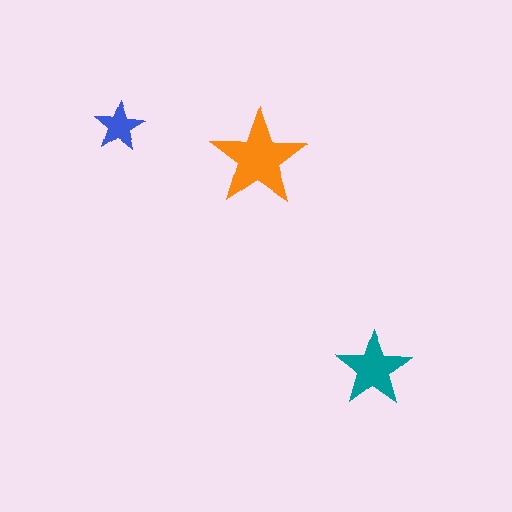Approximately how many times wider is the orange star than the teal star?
About 1.5 times wider.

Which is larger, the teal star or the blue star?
The teal one.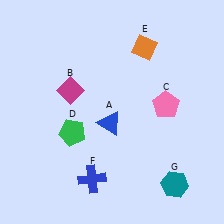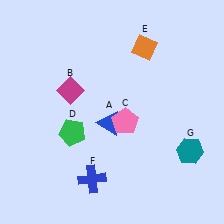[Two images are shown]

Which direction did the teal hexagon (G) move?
The teal hexagon (G) moved up.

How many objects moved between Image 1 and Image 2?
2 objects moved between the two images.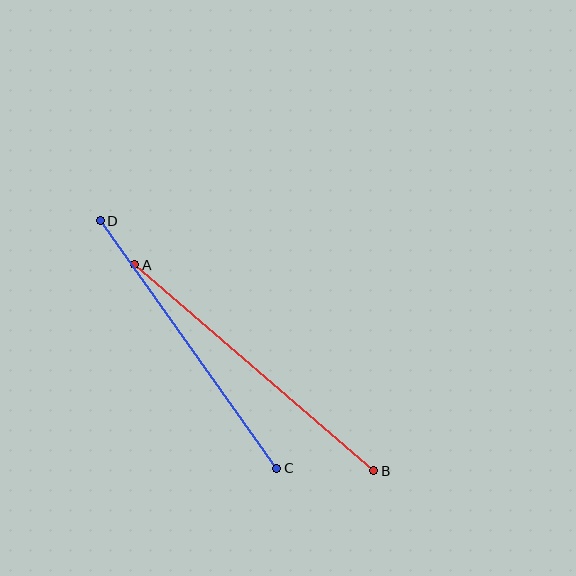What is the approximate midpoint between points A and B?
The midpoint is at approximately (254, 368) pixels.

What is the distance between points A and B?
The distance is approximately 316 pixels.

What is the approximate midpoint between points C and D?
The midpoint is at approximately (189, 345) pixels.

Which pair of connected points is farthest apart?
Points A and B are farthest apart.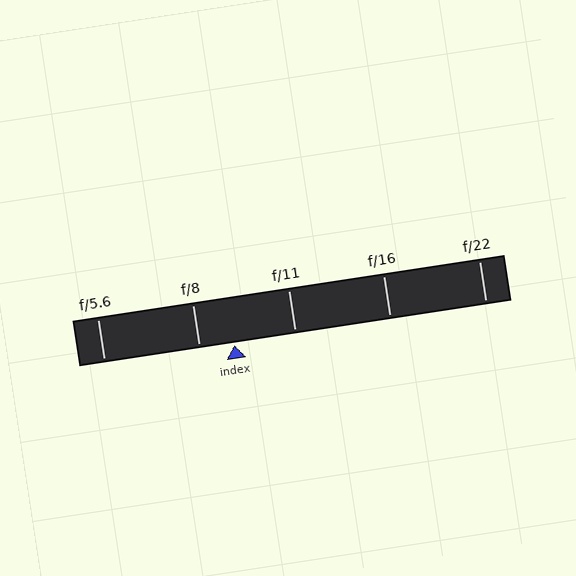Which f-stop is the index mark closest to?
The index mark is closest to f/8.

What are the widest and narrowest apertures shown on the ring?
The widest aperture shown is f/5.6 and the narrowest is f/22.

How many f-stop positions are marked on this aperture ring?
There are 5 f-stop positions marked.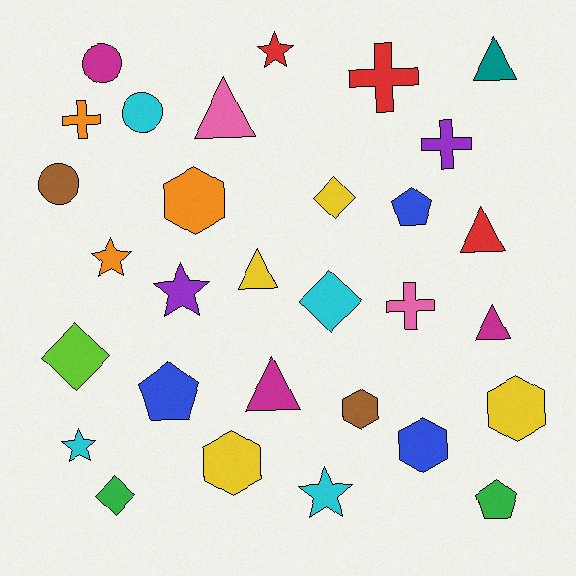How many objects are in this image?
There are 30 objects.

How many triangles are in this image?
There are 6 triangles.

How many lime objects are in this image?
There is 1 lime object.